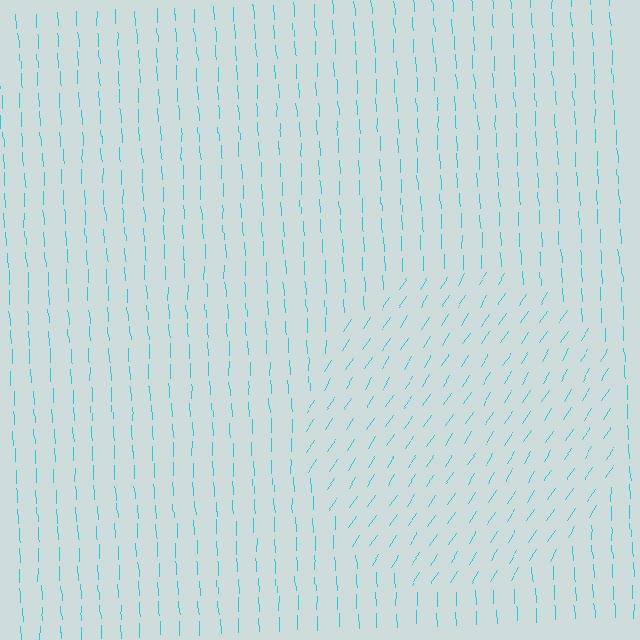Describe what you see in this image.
The image is filled with small cyan line segments. A circle region in the image has lines oriented differently from the surrounding lines, creating a visible texture boundary.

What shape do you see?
I see a circle.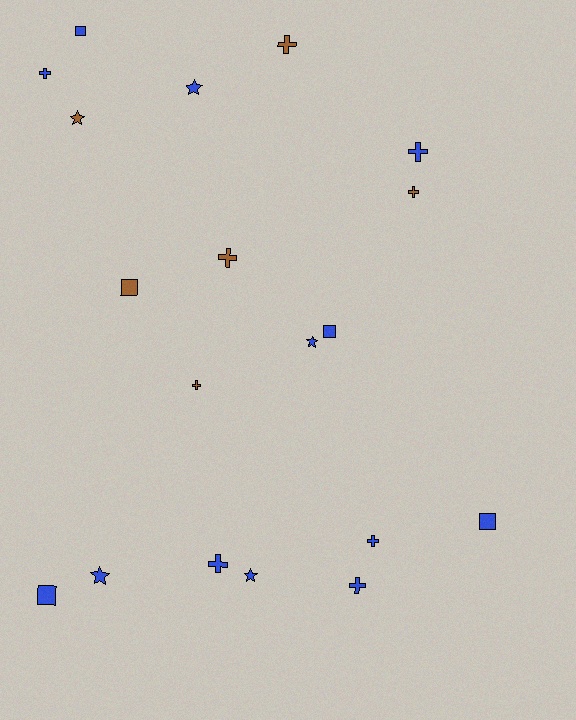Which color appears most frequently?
Blue, with 13 objects.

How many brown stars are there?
There is 1 brown star.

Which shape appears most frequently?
Cross, with 9 objects.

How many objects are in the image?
There are 19 objects.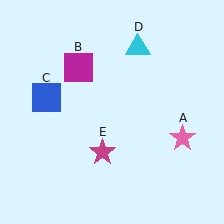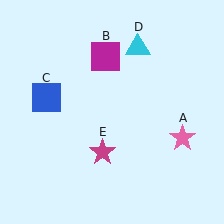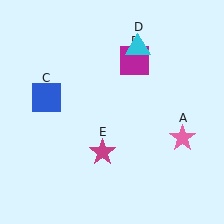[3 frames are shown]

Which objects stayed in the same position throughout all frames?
Pink star (object A) and blue square (object C) and cyan triangle (object D) and magenta star (object E) remained stationary.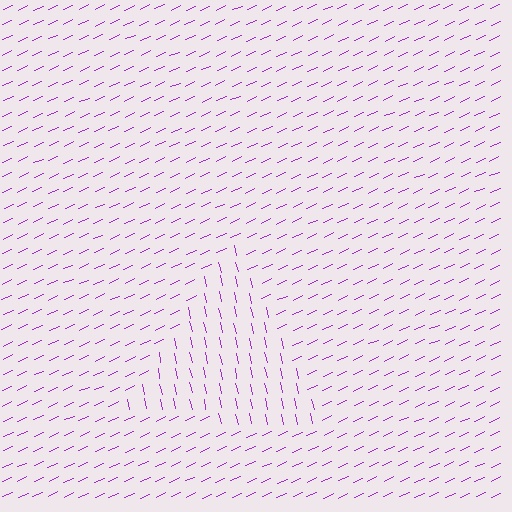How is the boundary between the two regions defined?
The boundary is defined purely by a change in line orientation (approximately 78 degrees difference). All lines are the same color and thickness.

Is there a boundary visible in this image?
Yes, there is a texture boundary formed by a change in line orientation.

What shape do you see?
I see a triangle.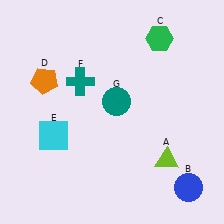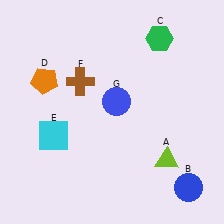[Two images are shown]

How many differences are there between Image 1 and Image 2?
There are 2 differences between the two images.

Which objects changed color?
F changed from teal to brown. G changed from teal to blue.